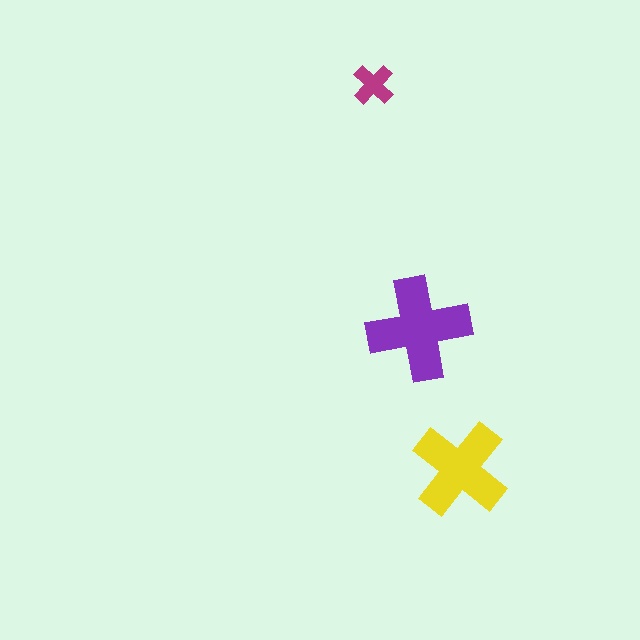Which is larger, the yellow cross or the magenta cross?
The yellow one.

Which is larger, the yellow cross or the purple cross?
The purple one.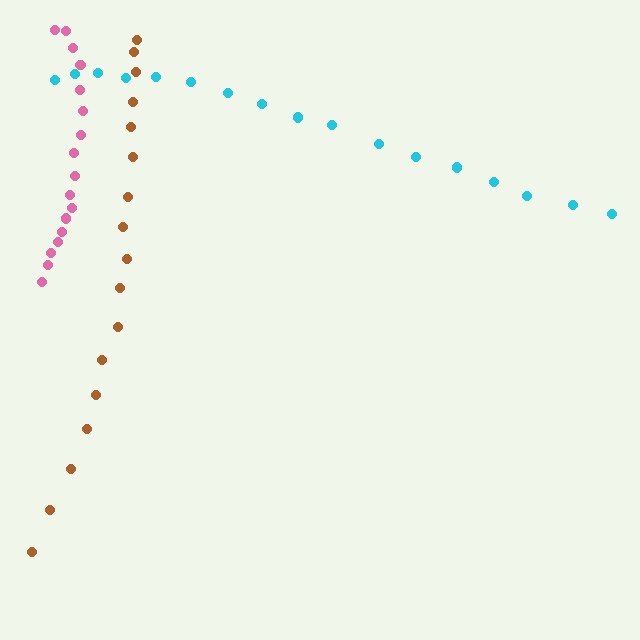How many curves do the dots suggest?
There are 3 distinct paths.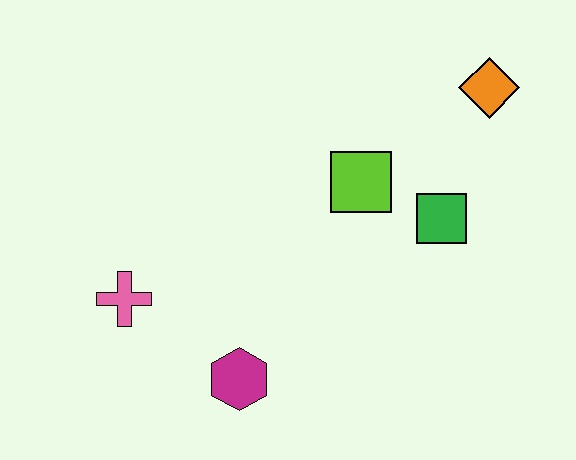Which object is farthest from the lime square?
The pink cross is farthest from the lime square.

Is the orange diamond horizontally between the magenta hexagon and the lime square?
No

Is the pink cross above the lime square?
No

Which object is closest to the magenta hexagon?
The pink cross is closest to the magenta hexagon.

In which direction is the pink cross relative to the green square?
The pink cross is to the left of the green square.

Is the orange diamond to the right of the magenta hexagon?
Yes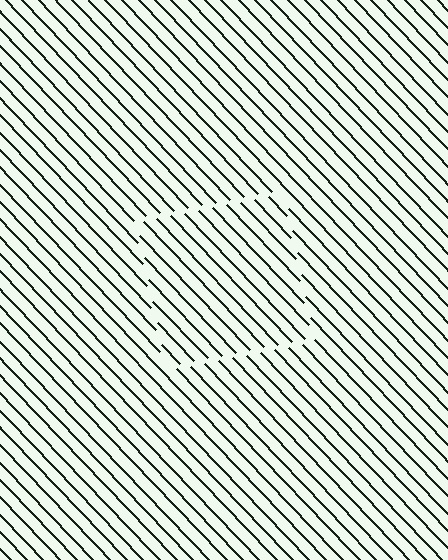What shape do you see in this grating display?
An illusory square. The interior of the shape contains the same grating, shifted by half a period — the contour is defined by the phase discontinuity where line-ends from the inner and outer gratings abut.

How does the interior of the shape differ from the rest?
The interior of the shape contains the same grating, shifted by half a period — the contour is defined by the phase discontinuity where line-ends from the inner and outer gratings abut.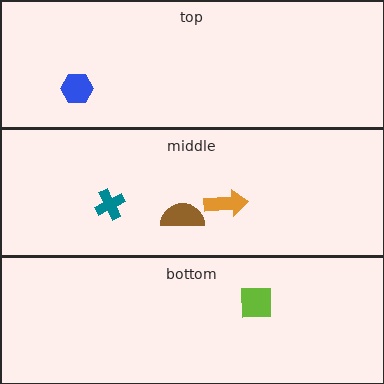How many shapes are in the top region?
1.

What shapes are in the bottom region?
The lime square.